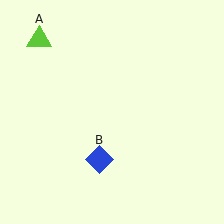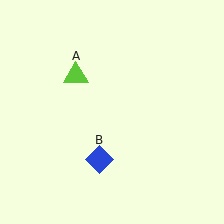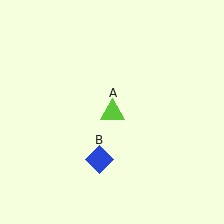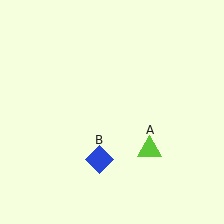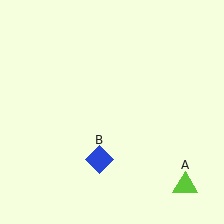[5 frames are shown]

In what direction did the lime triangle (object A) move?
The lime triangle (object A) moved down and to the right.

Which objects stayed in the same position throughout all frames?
Blue diamond (object B) remained stationary.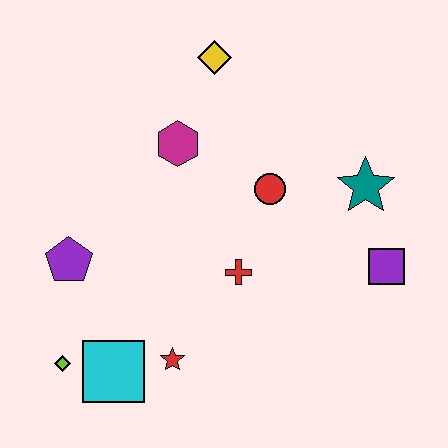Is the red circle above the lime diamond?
Yes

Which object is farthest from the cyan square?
The yellow diamond is farthest from the cyan square.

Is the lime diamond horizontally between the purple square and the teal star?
No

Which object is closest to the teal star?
The purple square is closest to the teal star.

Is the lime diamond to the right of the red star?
No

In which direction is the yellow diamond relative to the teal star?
The yellow diamond is to the left of the teal star.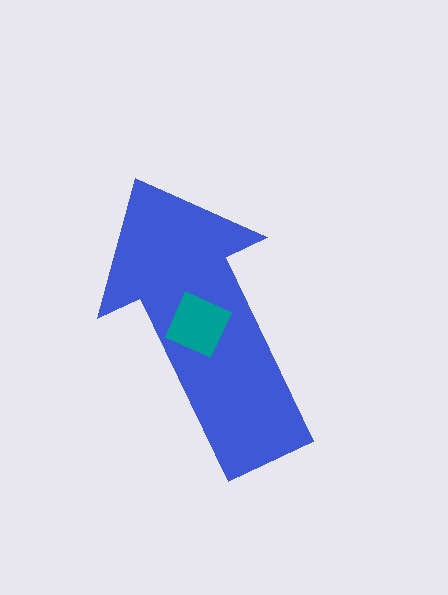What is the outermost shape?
The blue arrow.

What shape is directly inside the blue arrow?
The teal square.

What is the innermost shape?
The teal square.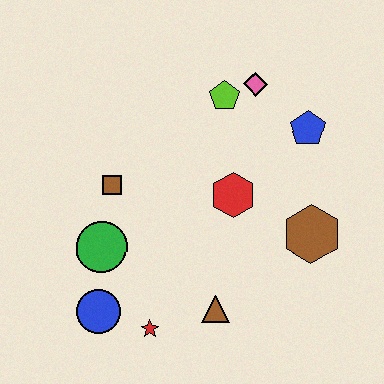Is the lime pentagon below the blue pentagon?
No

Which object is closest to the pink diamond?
The lime pentagon is closest to the pink diamond.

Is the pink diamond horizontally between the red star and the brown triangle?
No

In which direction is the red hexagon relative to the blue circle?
The red hexagon is to the right of the blue circle.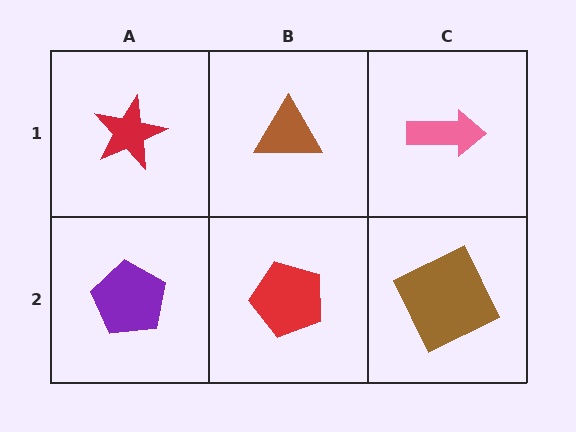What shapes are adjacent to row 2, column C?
A pink arrow (row 1, column C), a red pentagon (row 2, column B).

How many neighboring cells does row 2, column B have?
3.